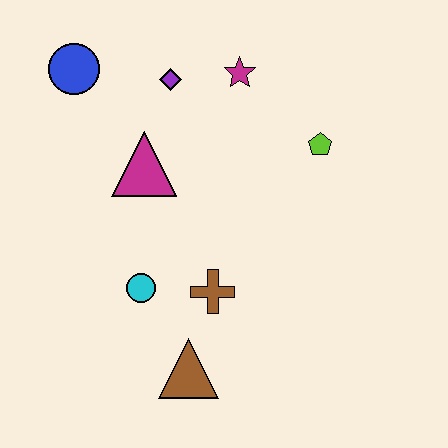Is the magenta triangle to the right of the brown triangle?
No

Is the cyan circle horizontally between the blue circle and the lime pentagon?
Yes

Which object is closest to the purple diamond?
The magenta star is closest to the purple diamond.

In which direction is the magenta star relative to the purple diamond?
The magenta star is to the right of the purple diamond.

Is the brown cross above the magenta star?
No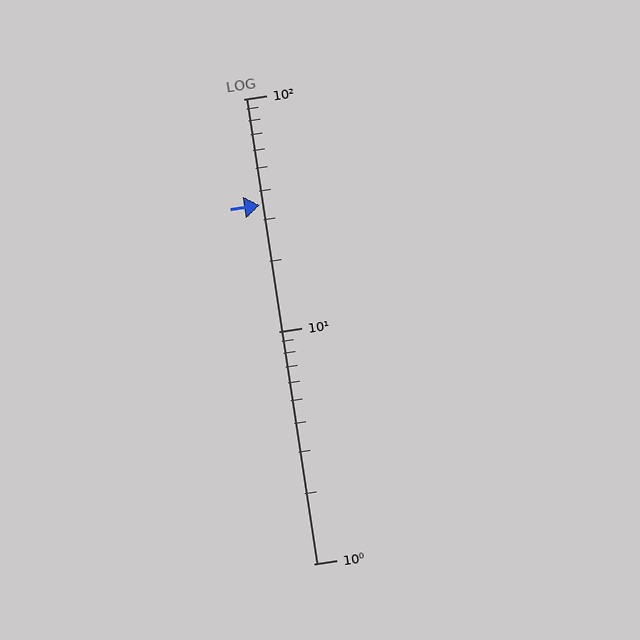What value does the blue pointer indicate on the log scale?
The pointer indicates approximately 35.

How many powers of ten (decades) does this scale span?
The scale spans 2 decades, from 1 to 100.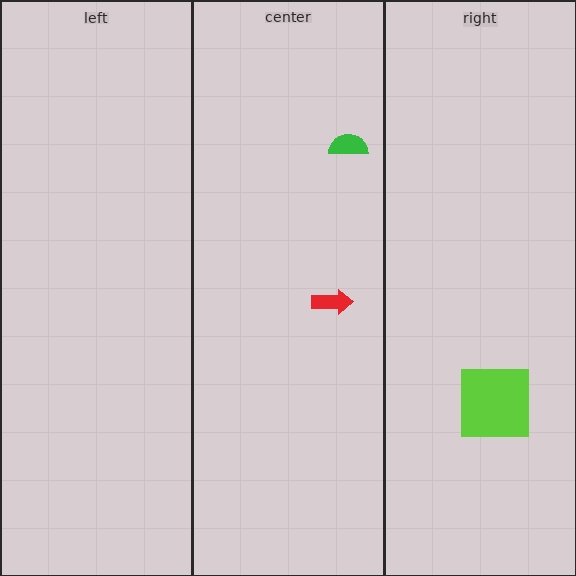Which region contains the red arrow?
The center region.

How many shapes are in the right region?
1.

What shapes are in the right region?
The lime square.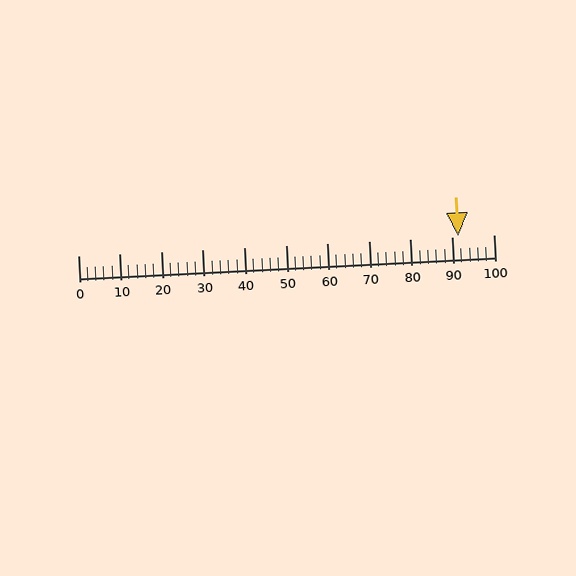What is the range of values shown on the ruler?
The ruler shows values from 0 to 100.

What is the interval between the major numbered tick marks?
The major tick marks are spaced 10 units apart.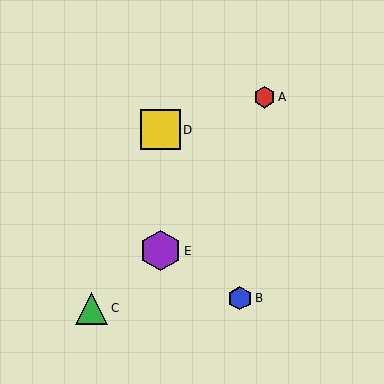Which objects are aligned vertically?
Objects D, E are aligned vertically.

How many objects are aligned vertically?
2 objects (D, E) are aligned vertically.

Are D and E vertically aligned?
Yes, both are at x≈160.